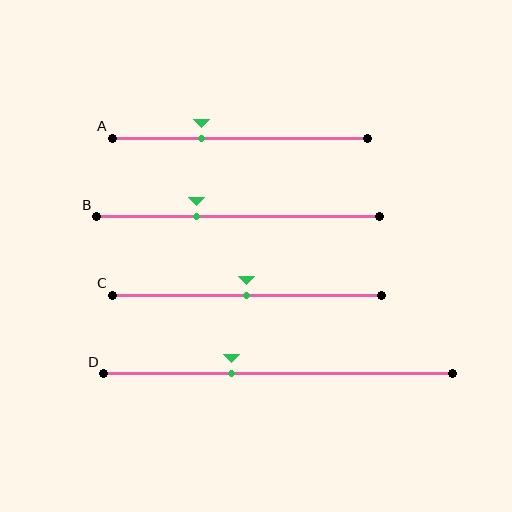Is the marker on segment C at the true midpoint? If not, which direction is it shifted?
Yes, the marker on segment C is at the true midpoint.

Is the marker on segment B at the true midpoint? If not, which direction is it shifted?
No, the marker on segment B is shifted to the left by about 15% of the segment length.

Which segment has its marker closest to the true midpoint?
Segment C has its marker closest to the true midpoint.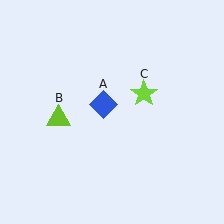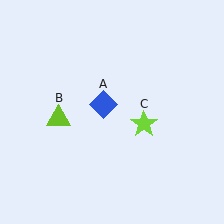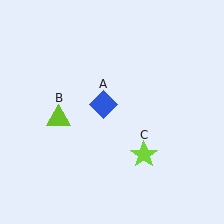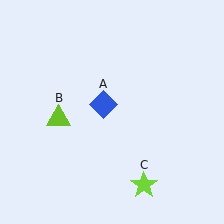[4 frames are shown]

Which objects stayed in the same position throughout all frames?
Blue diamond (object A) and lime triangle (object B) remained stationary.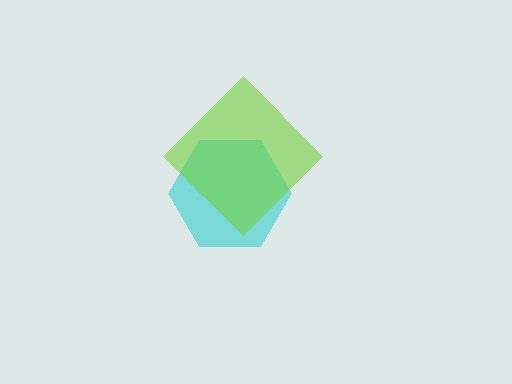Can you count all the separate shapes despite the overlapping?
Yes, there are 2 separate shapes.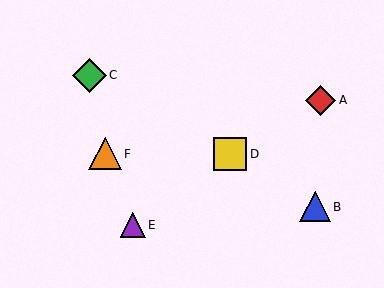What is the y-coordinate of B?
Object B is at y≈207.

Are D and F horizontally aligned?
Yes, both are at y≈154.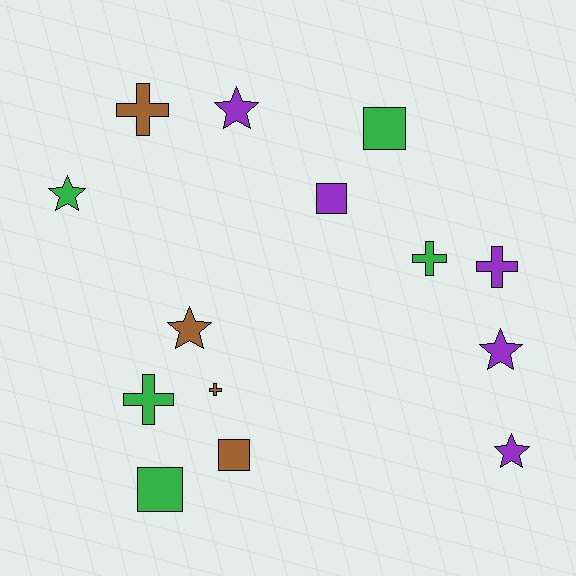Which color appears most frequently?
Purple, with 5 objects.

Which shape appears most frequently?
Star, with 5 objects.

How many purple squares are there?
There is 1 purple square.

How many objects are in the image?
There are 14 objects.